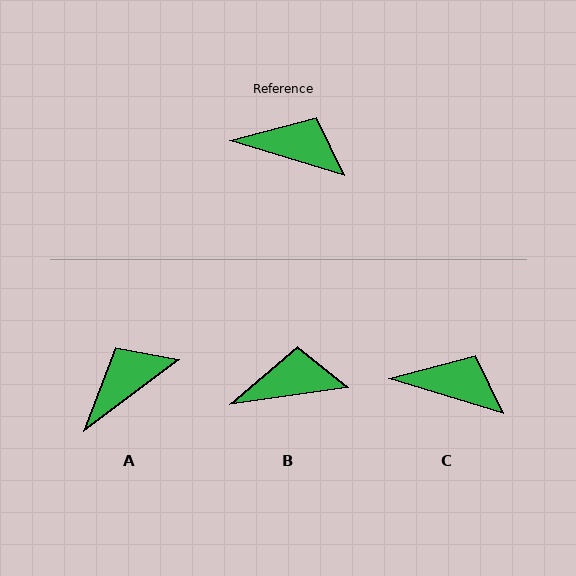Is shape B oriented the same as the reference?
No, it is off by about 25 degrees.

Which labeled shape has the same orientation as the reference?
C.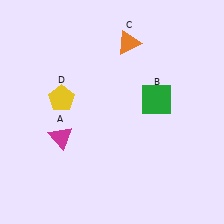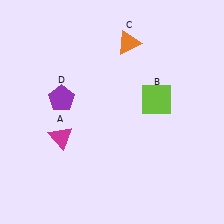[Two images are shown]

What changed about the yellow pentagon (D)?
In Image 1, D is yellow. In Image 2, it changed to purple.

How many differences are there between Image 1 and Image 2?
There are 2 differences between the two images.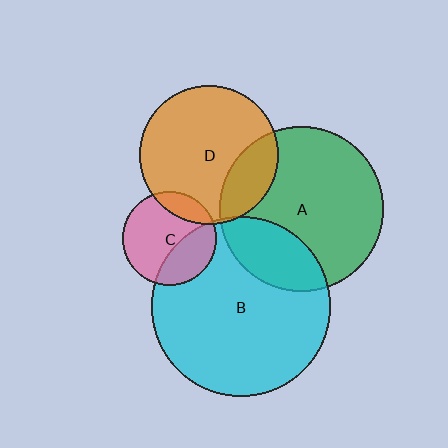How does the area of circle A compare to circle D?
Approximately 1.4 times.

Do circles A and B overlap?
Yes.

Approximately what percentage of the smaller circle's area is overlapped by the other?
Approximately 25%.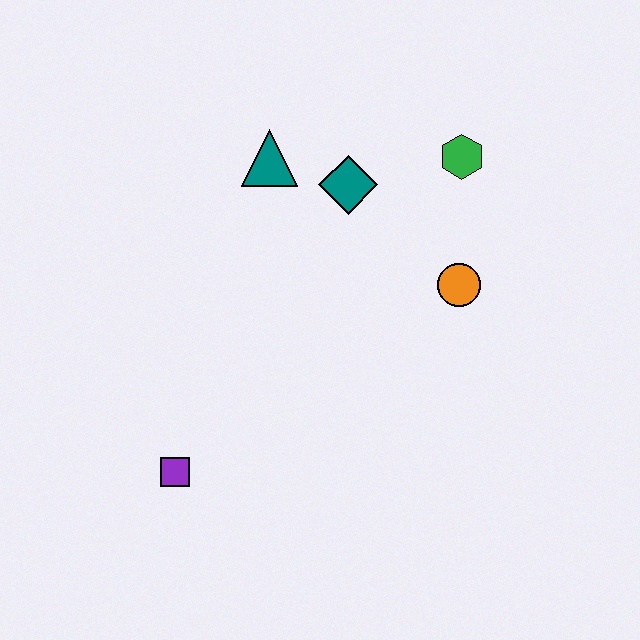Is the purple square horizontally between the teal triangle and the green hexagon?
No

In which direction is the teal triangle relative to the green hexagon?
The teal triangle is to the left of the green hexagon.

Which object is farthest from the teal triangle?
The purple square is farthest from the teal triangle.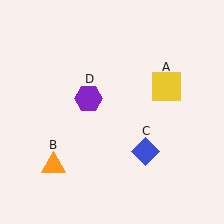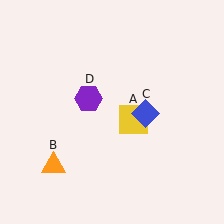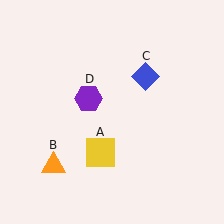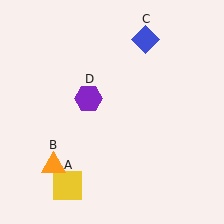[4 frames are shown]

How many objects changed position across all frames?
2 objects changed position: yellow square (object A), blue diamond (object C).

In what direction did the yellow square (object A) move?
The yellow square (object A) moved down and to the left.